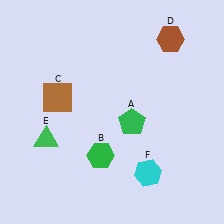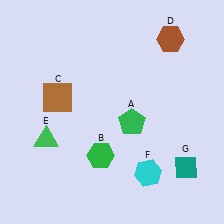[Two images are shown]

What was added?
A teal diamond (G) was added in Image 2.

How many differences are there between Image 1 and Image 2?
There is 1 difference between the two images.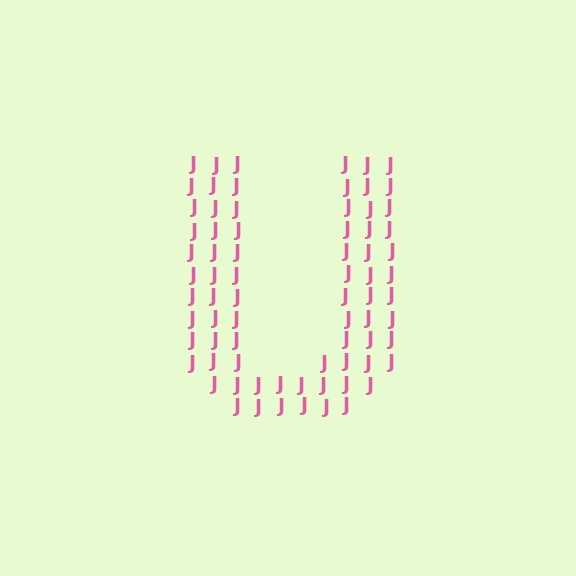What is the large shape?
The large shape is the letter U.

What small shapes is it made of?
It is made of small letter J's.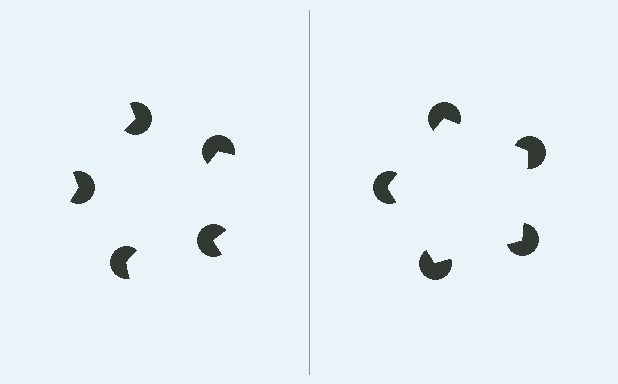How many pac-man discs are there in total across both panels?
10 — 5 on each side.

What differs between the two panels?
The pac-man discs are positioned identically on both sides; only the wedge orientations differ. On the right they align to a pentagon; on the left they are misaligned.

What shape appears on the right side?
An illusory pentagon.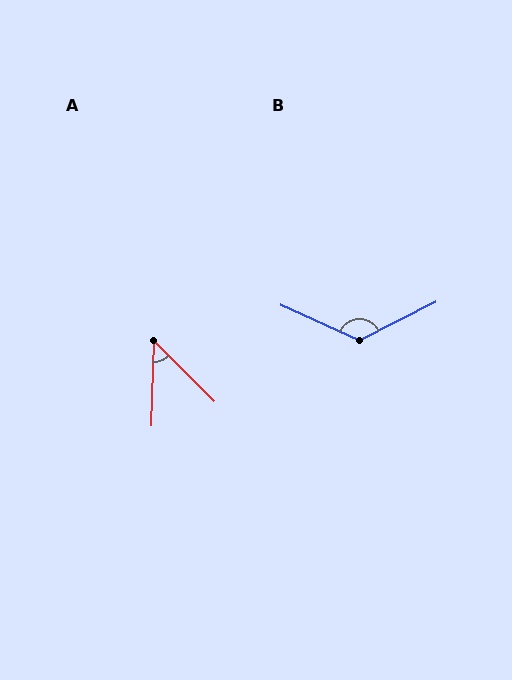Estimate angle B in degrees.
Approximately 129 degrees.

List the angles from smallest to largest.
A (47°), B (129°).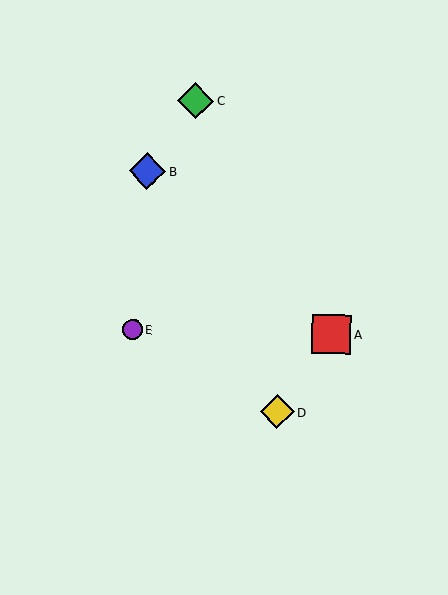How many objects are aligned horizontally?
2 objects (A, E) are aligned horizontally.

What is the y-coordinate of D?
Object D is at y≈412.